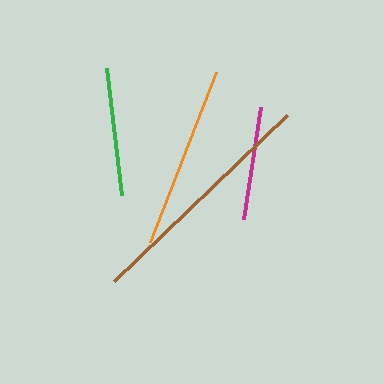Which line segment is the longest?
The brown line is the longest at approximately 239 pixels.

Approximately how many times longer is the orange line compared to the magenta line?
The orange line is approximately 1.6 times the length of the magenta line.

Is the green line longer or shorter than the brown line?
The brown line is longer than the green line.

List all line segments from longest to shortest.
From longest to shortest: brown, orange, green, magenta.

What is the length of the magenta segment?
The magenta segment is approximately 112 pixels long.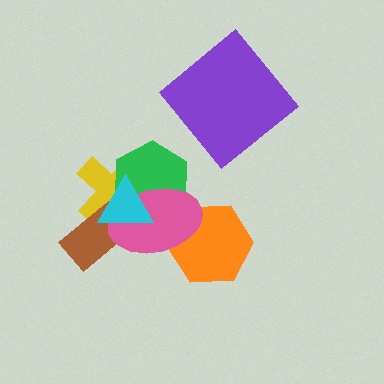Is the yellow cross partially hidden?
Yes, it is partially covered by another shape.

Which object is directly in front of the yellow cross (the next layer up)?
The brown rectangle is directly in front of the yellow cross.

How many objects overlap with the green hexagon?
3 objects overlap with the green hexagon.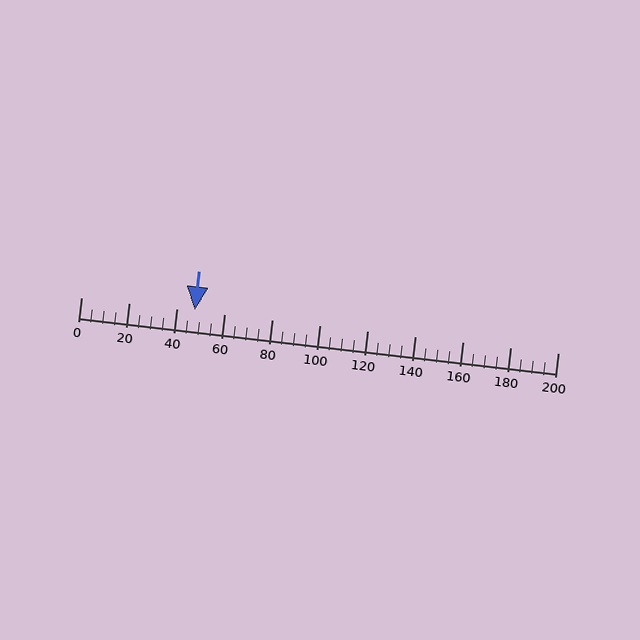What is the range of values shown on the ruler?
The ruler shows values from 0 to 200.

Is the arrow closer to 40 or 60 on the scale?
The arrow is closer to 40.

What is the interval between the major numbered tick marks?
The major tick marks are spaced 20 units apart.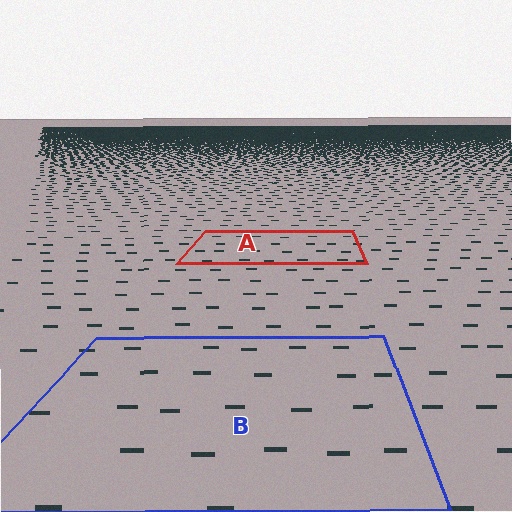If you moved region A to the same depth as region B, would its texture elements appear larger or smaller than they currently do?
They would appear larger. At a closer depth, the same texture elements are projected at a bigger on-screen size.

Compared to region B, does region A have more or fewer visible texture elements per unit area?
Region A has more texture elements per unit area — they are packed more densely because it is farther away.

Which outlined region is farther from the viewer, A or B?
Region A is farther from the viewer — the texture elements inside it appear smaller and more densely packed.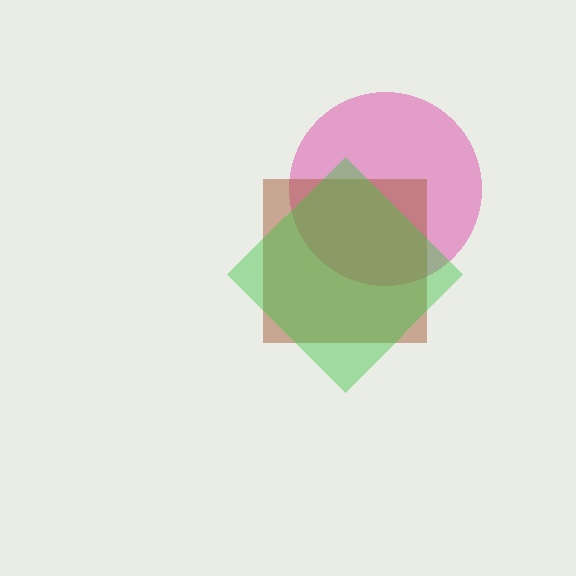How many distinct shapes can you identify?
There are 3 distinct shapes: a pink circle, a brown square, a green diamond.